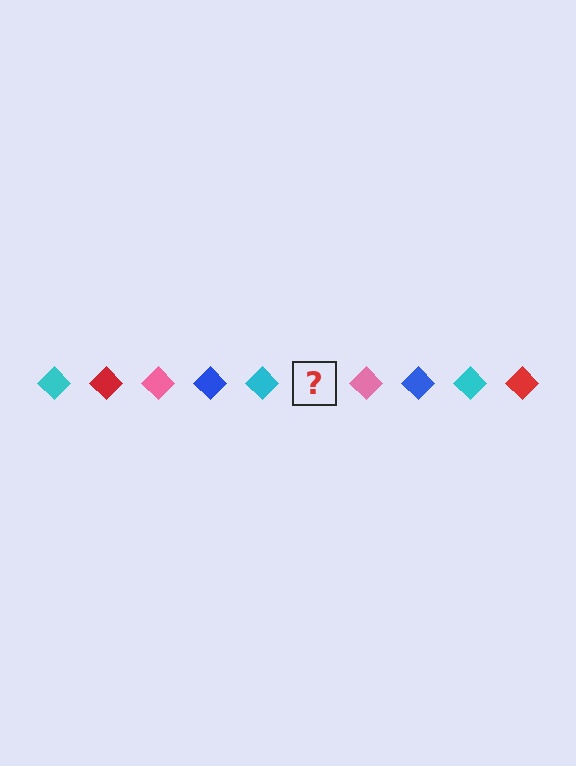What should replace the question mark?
The question mark should be replaced with a red diamond.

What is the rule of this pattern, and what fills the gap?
The rule is that the pattern cycles through cyan, red, pink, blue diamonds. The gap should be filled with a red diamond.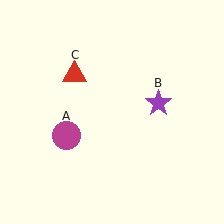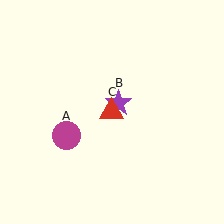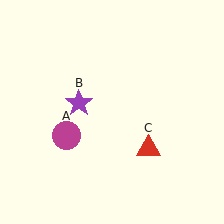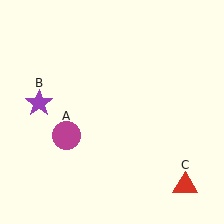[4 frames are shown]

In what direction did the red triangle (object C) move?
The red triangle (object C) moved down and to the right.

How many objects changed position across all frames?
2 objects changed position: purple star (object B), red triangle (object C).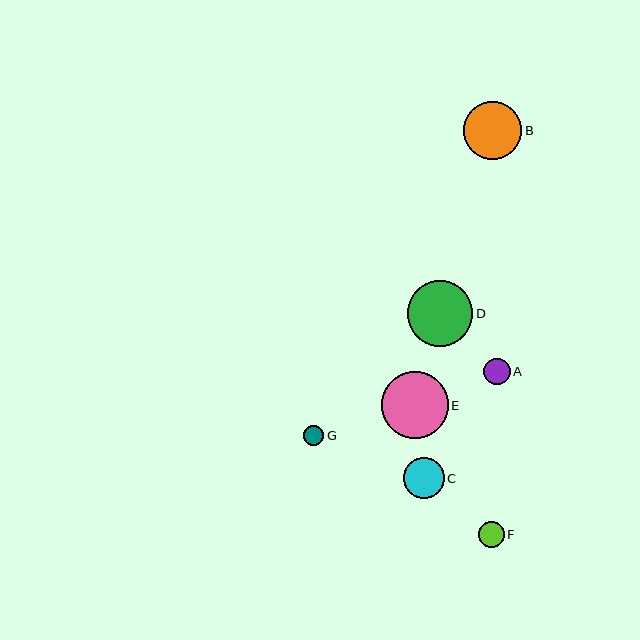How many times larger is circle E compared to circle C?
Circle E is approximately 1.6 times the size of circle C.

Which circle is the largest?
Circle E is the largest with a size of approximately 67 pixels.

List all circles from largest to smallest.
From largest to smallest: E, D, B, C, A, F, G.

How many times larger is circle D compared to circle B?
Circle D is approximately 1.1 times the size of circle B.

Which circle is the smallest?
Circle G is the smallest with a size of approximately 20 pixels.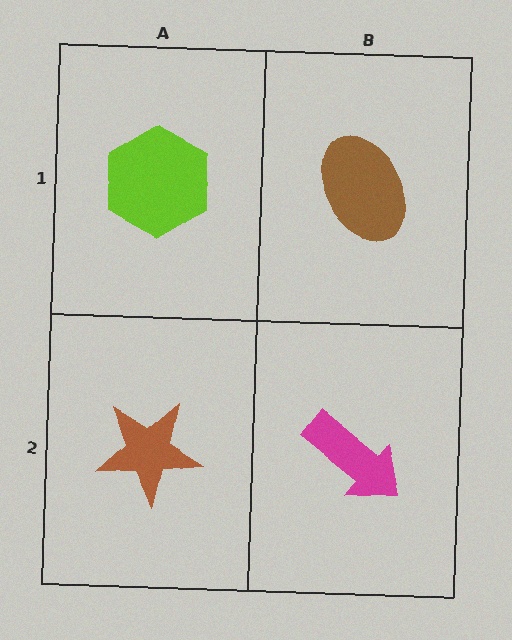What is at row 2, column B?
A magenta arrow.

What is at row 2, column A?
A brown star.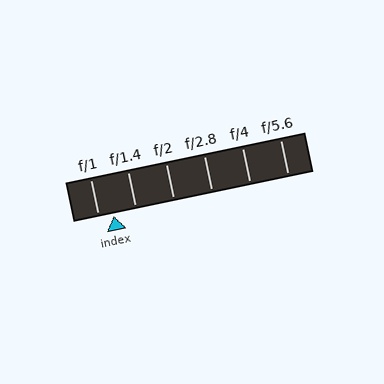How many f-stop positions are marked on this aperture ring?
There are 6 f-stop positions marked.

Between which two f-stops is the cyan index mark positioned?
The index mark is between f/1 and f/1.4.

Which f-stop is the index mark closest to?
The index mark is closest to f/1.